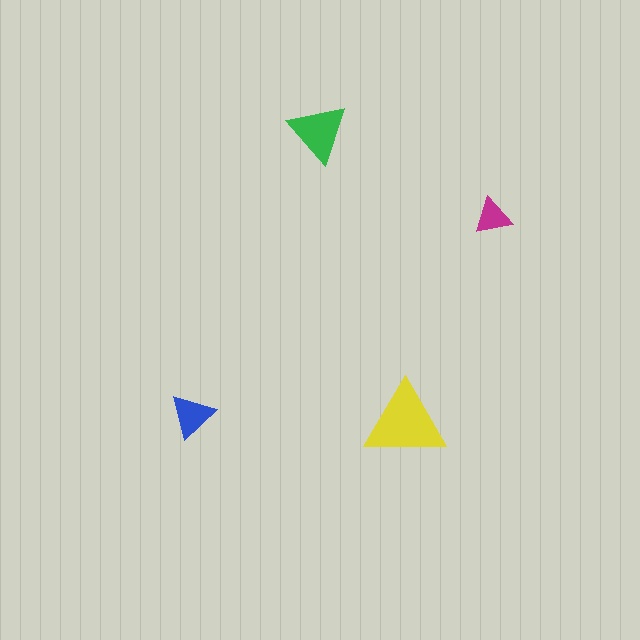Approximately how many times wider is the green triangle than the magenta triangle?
About 1.5 times wider.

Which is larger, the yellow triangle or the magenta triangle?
The yellow one.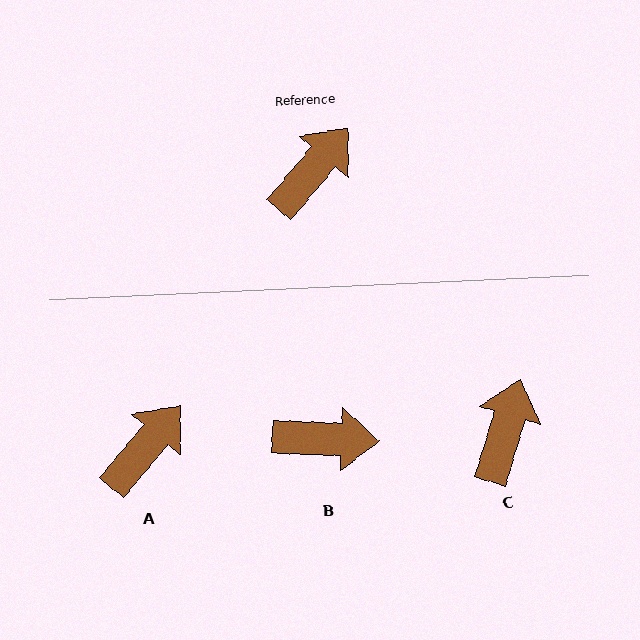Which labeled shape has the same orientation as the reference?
A.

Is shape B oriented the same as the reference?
No, it is off by about 52 degrees.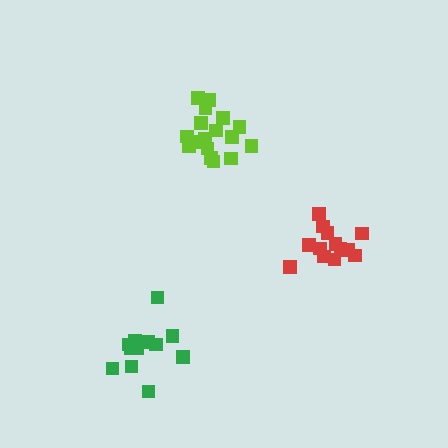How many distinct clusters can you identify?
There are 3 distinct clusters.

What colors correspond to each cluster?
The clusters are colored: lime, red, green.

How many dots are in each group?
Group 1: 17 dots, Group 2: 14 dots, Group 3: 13 dots (44 total).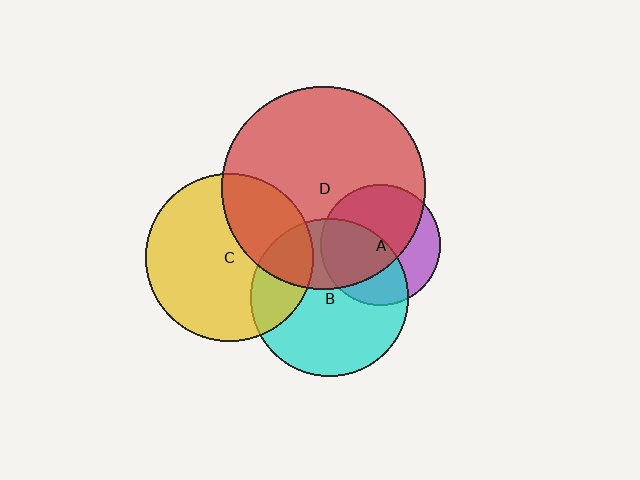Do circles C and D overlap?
Yes.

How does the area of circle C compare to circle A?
Approximately 1.9 times.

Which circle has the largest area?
Circle D (red).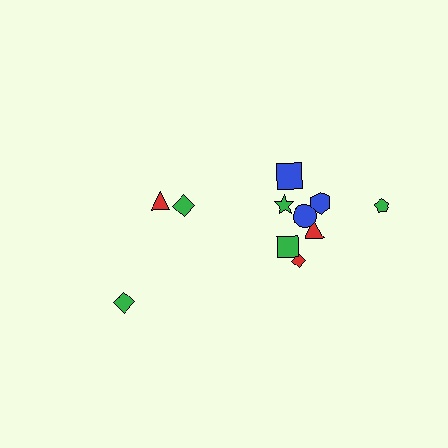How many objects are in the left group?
There are 3 objects.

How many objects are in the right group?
There are 8 objects.